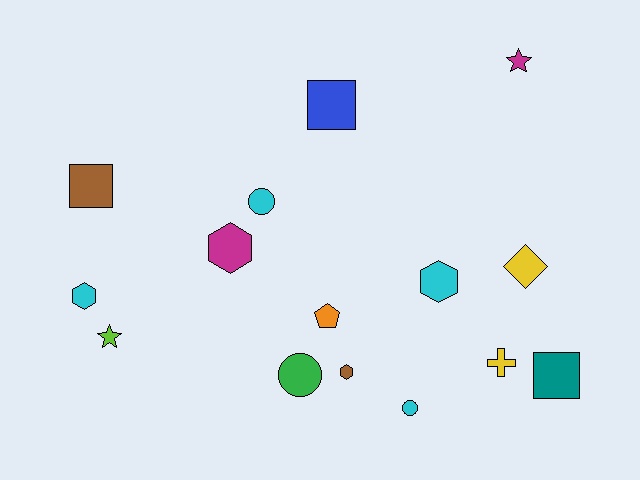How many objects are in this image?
There are 15 objects.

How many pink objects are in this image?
There are no pink objects.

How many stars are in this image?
There are 2 stars.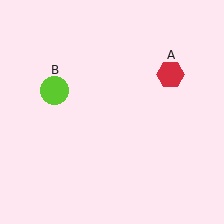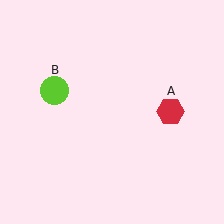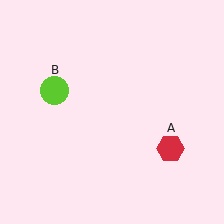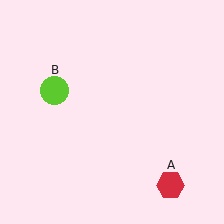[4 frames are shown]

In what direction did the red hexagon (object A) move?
The red hexagon (object A) moved down.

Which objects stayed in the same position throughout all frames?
Lime circle (object B) remained stationary.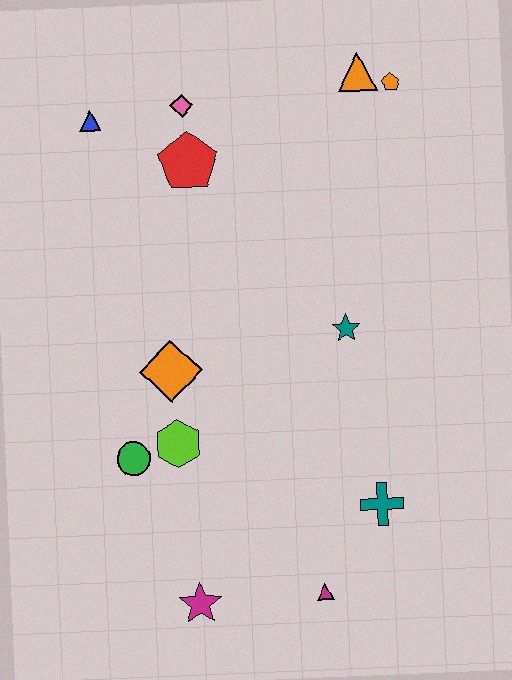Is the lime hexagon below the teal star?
Yes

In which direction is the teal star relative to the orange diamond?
The teal star is to the right of the orange diamond.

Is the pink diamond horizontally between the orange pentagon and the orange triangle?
No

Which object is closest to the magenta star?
The magenta triangle is closest to the magenta star.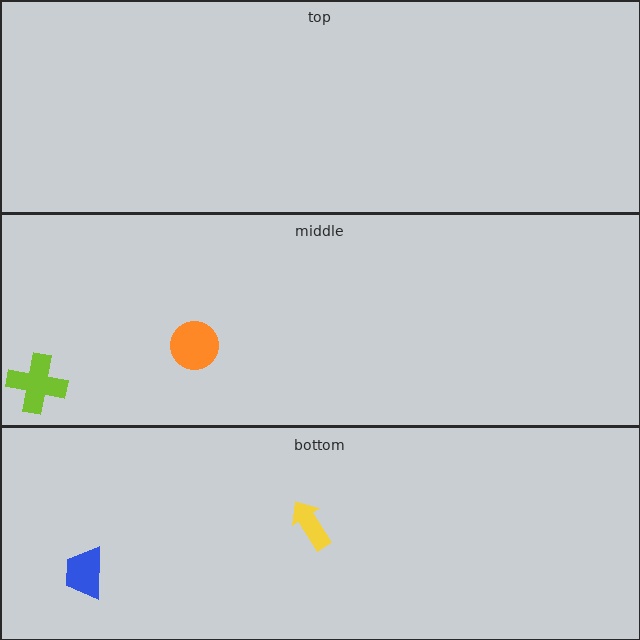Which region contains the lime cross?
The middle region.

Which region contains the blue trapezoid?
The bottom region.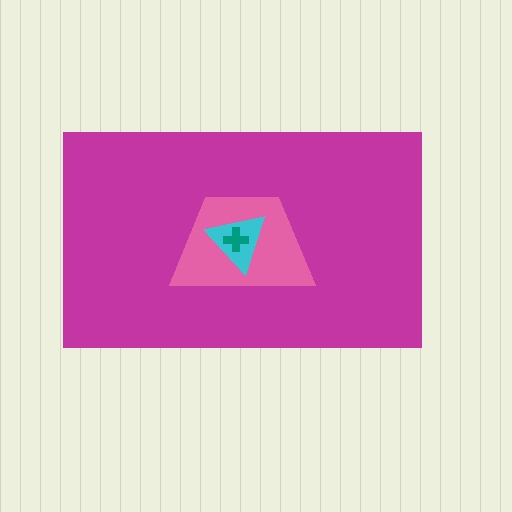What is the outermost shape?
The magenta rectangle.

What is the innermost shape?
The teal cross.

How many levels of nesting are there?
4.